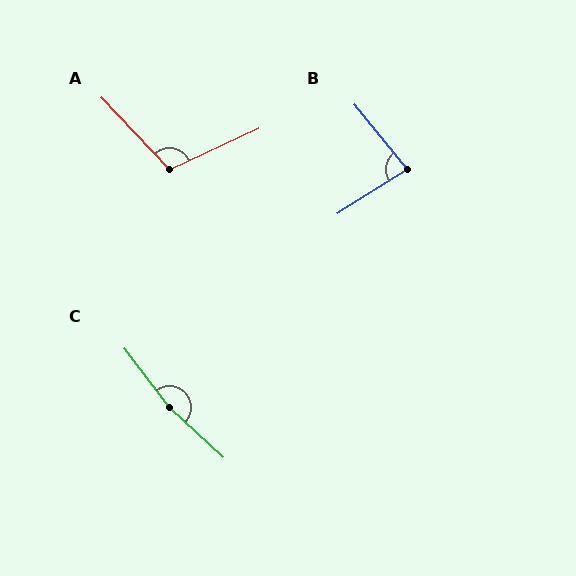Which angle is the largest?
C, at approximately 170 degrees.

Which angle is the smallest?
B, at approximately 83 degrees.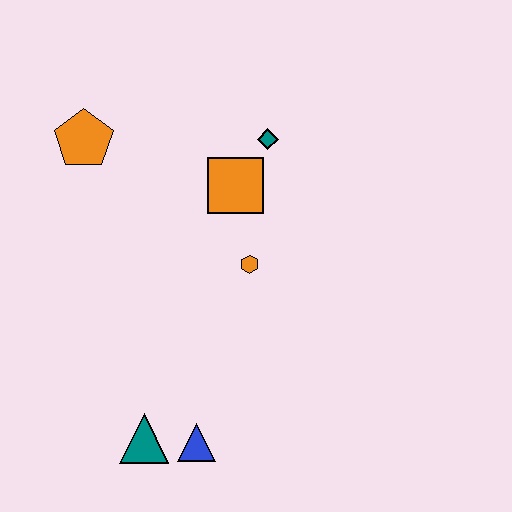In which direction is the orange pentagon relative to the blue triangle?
The orange pentagon is above the blue triangle.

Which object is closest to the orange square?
The teal diamond is closest to the orange square.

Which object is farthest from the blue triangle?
The orange pentagon is farthest from the blue triangle.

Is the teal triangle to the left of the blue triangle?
Yes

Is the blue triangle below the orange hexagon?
Yes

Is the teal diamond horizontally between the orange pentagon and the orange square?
No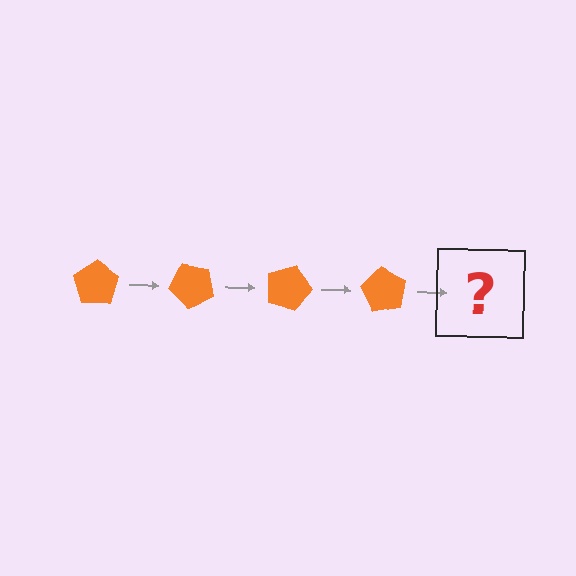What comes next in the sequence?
The next element should be an orange pentagon rotated 180 degrees.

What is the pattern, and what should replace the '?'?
The pattern is that the pentagon rotates 45 degrees each step. The '?' should be an orange pentagon rotated 180 degrees.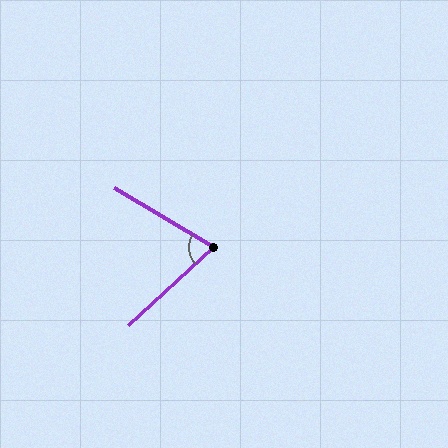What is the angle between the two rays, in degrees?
Approximately 73 degrees.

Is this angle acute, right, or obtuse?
It is acute.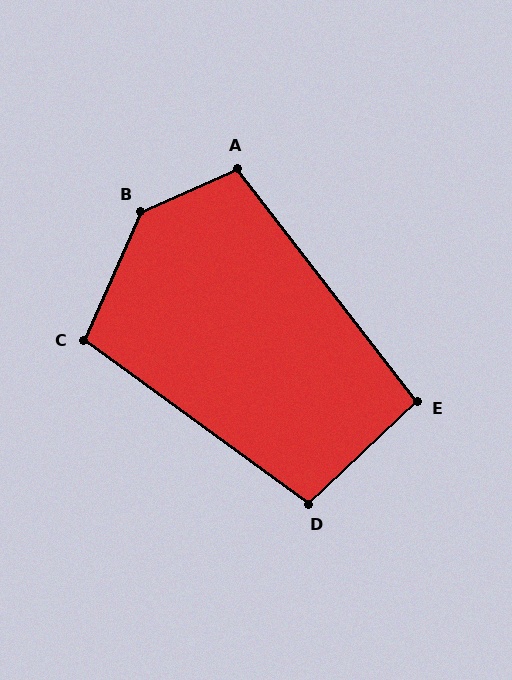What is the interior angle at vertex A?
Approximately 104 degrees (obtuse).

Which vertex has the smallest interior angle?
E, at approximately 96 degrees.